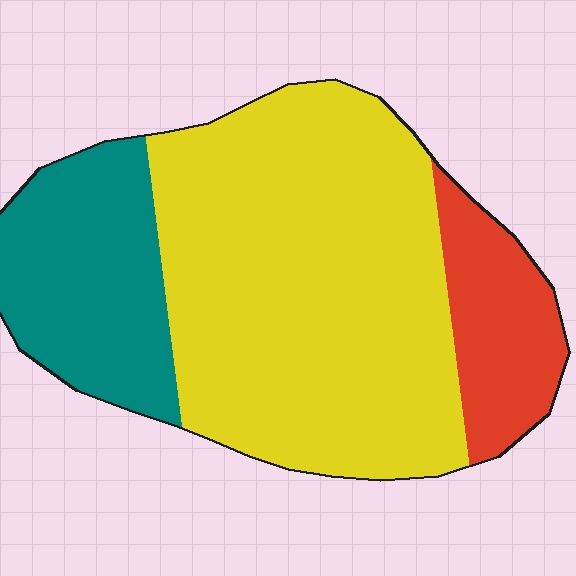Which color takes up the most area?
Yellow, at roughly 65%.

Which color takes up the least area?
Red, at roughly 15%.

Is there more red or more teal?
Teal.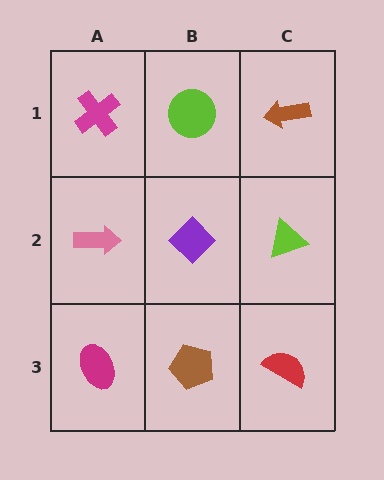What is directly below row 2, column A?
A magenta ellipse.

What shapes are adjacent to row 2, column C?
A brown arrow (row 1, column C), a red semicircle (row 3, column C), a purple diamond (row 2, column B).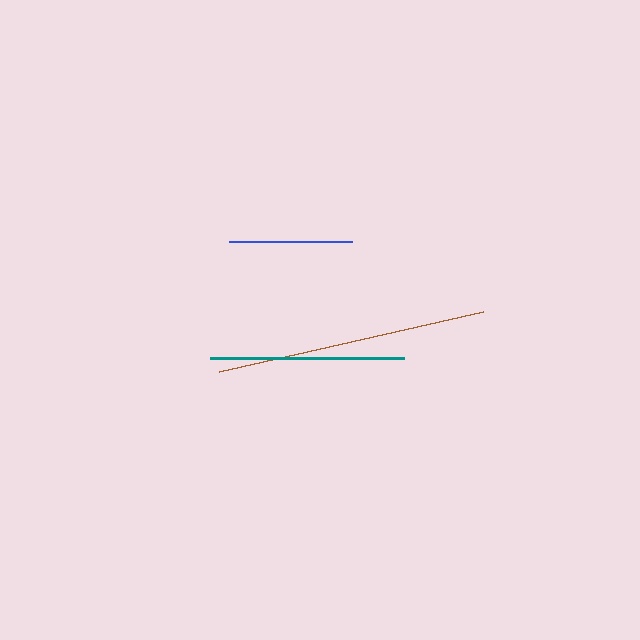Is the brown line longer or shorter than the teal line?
The brown line is longer than the teal line.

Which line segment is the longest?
The brown line is the longest at approximately 271 pixels.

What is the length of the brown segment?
The brown segment is approximately 271 pixels long.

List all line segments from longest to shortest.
From longest to shortest: brown, teal, blue.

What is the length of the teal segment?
The teal segment is approximately 194 pixels long.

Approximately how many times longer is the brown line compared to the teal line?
The brown line is approximately 1.4 times the length of the teal line.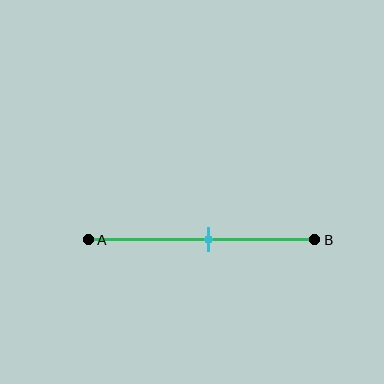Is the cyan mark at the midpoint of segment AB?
No, the mark is at about 55% from A, not at the 50% midpoint.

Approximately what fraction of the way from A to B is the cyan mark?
The cyan mark is approximately 55% of the way from A to B.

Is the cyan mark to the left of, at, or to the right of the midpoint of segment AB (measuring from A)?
The cyan mark is to the right of the midpoint of segment AB.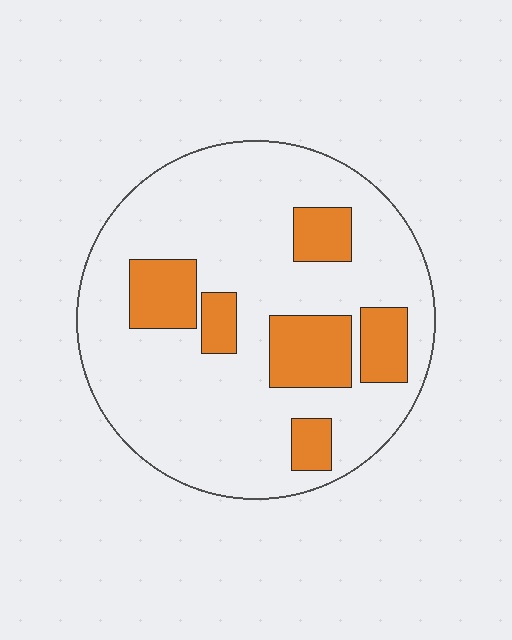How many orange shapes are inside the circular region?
6.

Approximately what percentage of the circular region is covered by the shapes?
Approximately 20%.